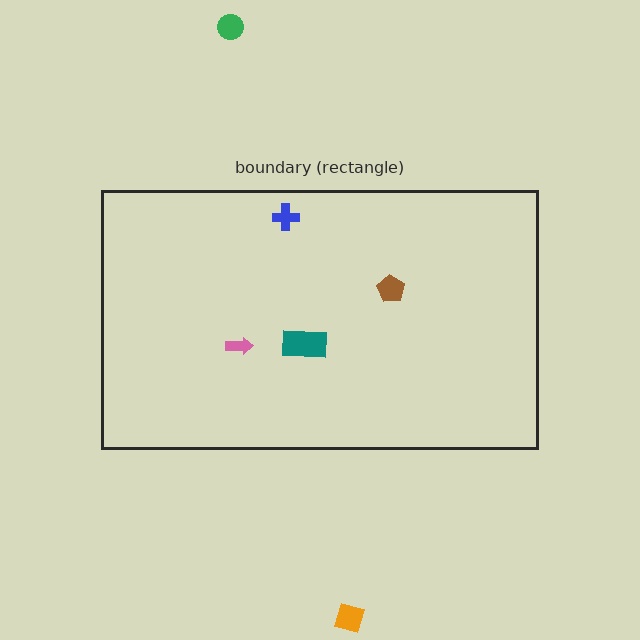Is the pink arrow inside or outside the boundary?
Inside.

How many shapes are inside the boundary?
4 inside, 2 outside.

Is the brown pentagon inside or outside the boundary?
Inside.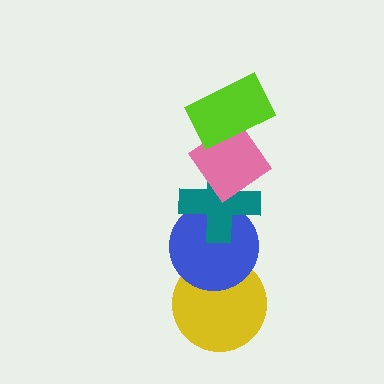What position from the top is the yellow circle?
The yellow circle is 5th from the top.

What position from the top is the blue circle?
The blue circle is 4th from the top.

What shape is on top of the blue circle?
The teal cross is on top of the blue circle.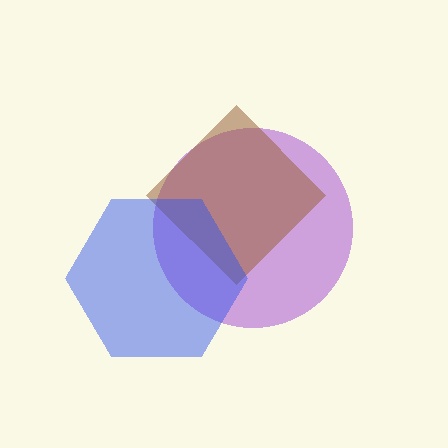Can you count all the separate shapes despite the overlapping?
Yes, there are 3 separate shapes.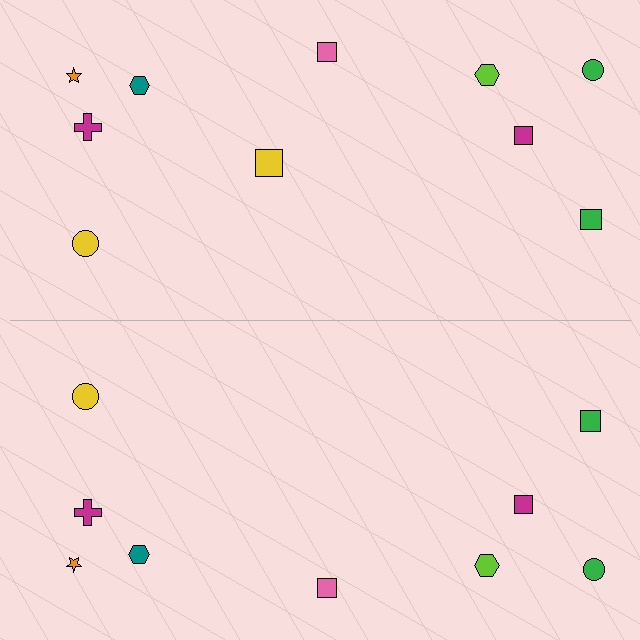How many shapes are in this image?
There are 19 shapes in this image.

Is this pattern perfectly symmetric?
No, the pattern is not perfectly symmetric. A yellow square is missing from the bottom side.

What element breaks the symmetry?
A yellow square is missing from the bottom side.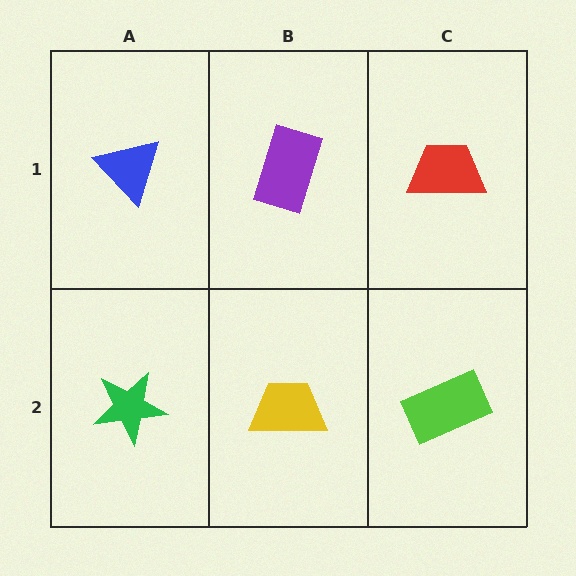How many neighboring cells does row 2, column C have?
2.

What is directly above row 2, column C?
A red trapezoid.